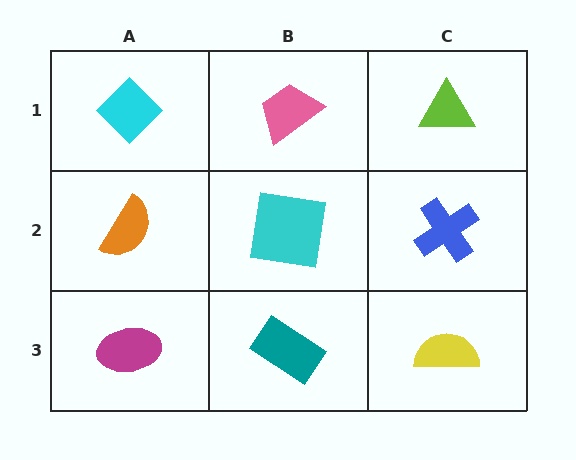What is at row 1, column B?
A pink trapezoid.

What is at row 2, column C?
A blue cross.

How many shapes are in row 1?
3 shapes.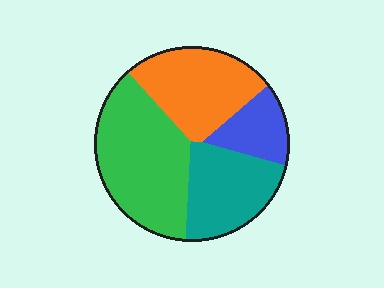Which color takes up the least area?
Blue, at roughly 15%.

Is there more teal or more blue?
Teal.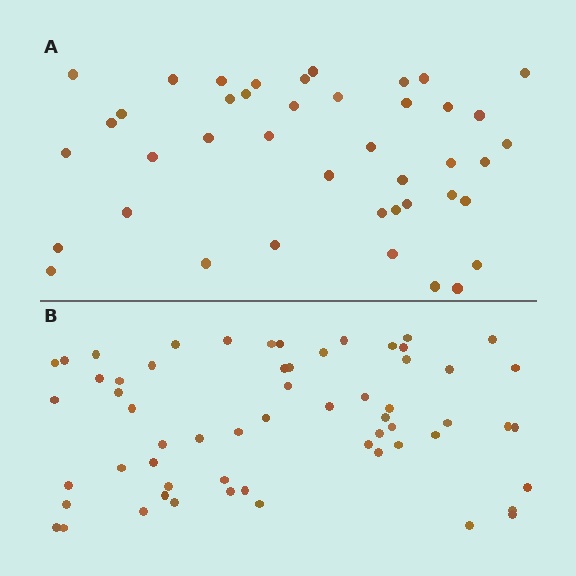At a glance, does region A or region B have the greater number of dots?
Region B (the bottom region) has more dots.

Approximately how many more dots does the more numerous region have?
Region B has approximately 20 more dots than region A.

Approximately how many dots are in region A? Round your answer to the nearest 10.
About 40 dots. (The exact count is 42, which rounds to 40.)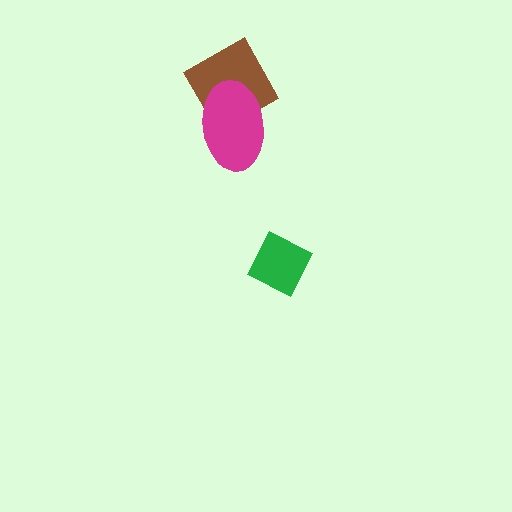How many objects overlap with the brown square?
1 object overlaps with the brown square.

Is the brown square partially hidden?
Yes, it is partially covered by another shape.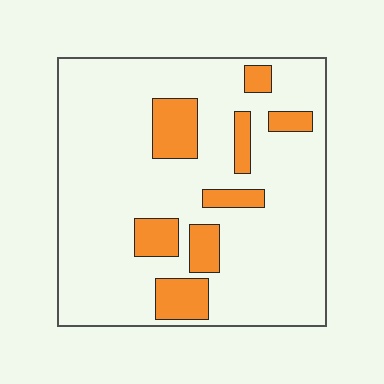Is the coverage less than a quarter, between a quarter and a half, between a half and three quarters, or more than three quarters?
Less than a quarter.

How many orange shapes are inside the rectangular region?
8.